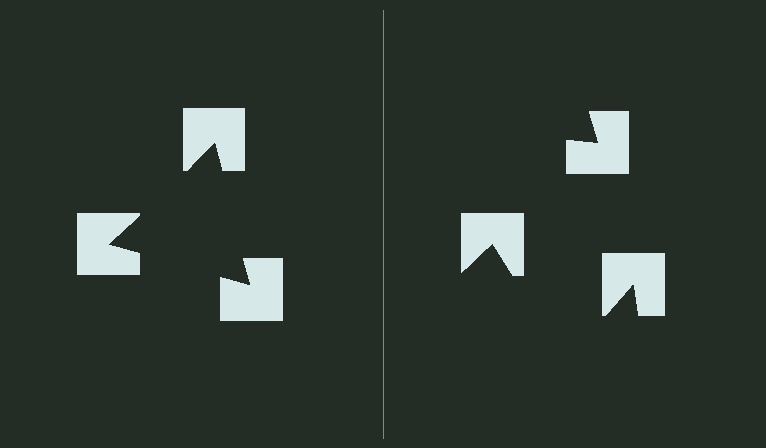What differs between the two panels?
The notched squares are positioned identically on both sides; only the wedge orientations differ. On the left they align to a triangle; on the right they are misaligned.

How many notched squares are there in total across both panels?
6 — 3 on each side.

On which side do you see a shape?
An illusory triangle appears on the left side. On the right side the wedge cuts are rotated, so no coherent shape forms.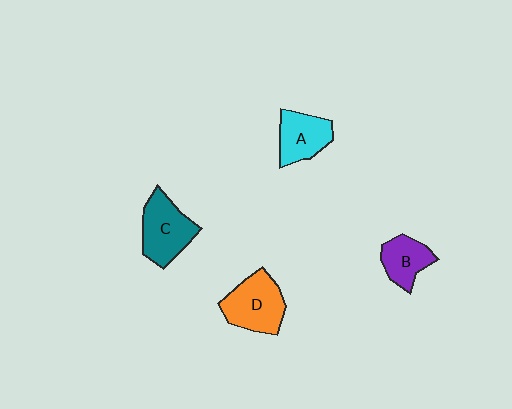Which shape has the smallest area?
Shape B (purple).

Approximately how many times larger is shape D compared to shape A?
Approximately 1.3 times.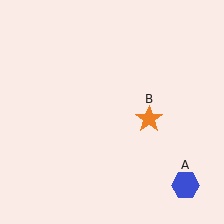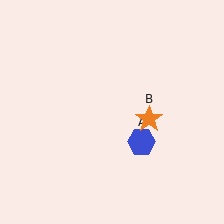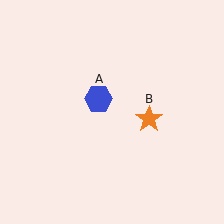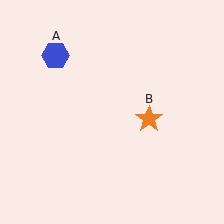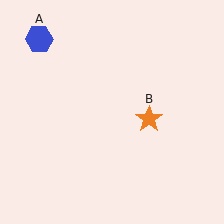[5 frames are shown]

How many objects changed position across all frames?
1 object changed position: blue hexagon (object A).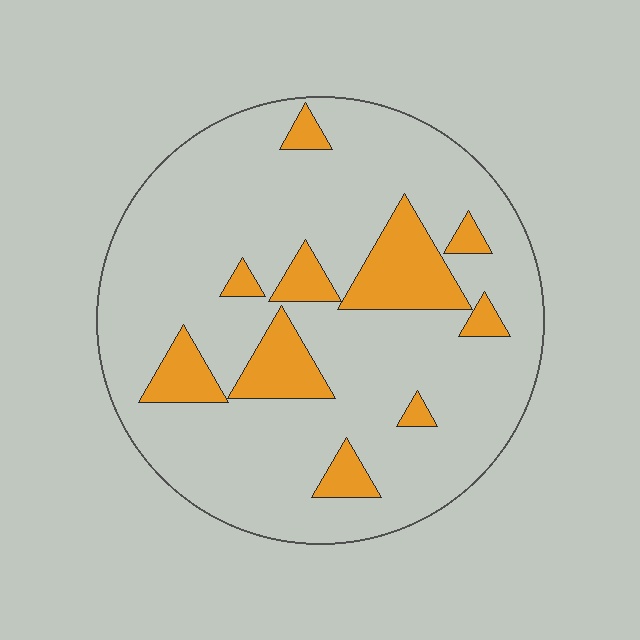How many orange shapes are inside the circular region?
10.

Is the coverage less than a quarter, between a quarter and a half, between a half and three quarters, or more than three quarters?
Less than a quarter.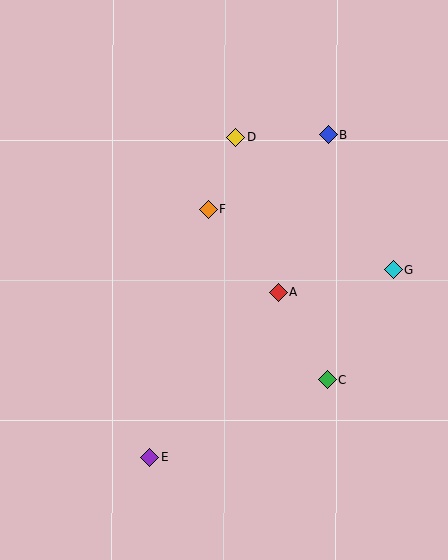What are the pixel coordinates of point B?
Point B is at (329, 135).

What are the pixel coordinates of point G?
Point G is at (393, 270).